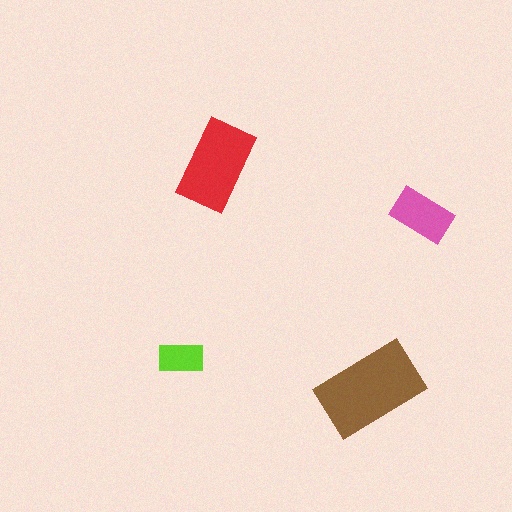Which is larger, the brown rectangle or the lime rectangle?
The brown one.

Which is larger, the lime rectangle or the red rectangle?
The red one.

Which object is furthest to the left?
The lime rectangle is leftmost.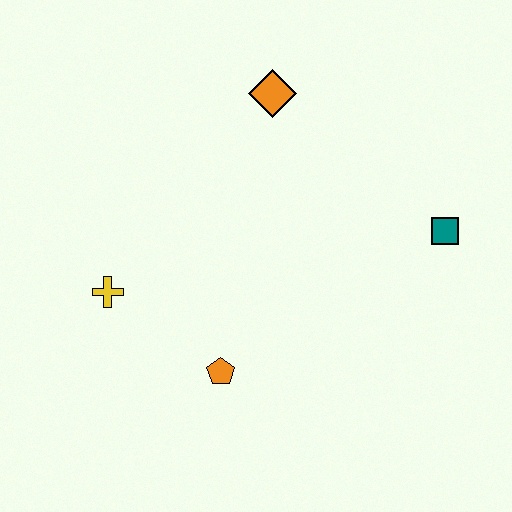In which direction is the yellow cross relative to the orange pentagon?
The yellow cross is to the left of the orange pentagon.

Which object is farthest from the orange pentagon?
The orange diamond is farthest from the orange pentagon.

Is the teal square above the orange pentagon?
Yes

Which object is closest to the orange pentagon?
The yellow cross is closest to the orange pentagon.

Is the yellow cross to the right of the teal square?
No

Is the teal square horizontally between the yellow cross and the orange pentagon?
No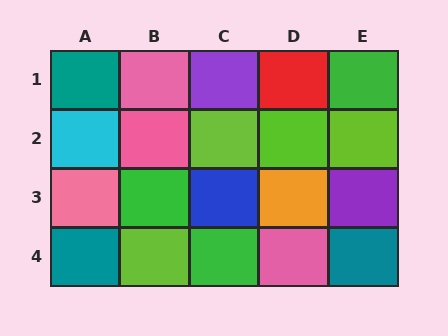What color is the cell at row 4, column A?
Teal.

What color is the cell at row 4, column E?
Teal.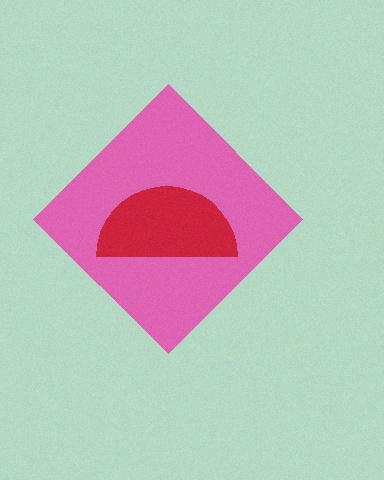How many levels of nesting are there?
2.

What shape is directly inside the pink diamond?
The red semicircle.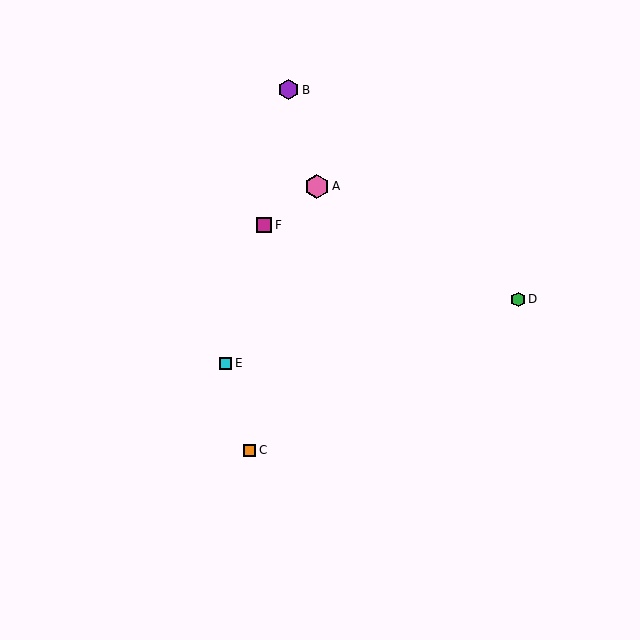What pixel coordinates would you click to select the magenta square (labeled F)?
Click at (264, 225) to select the magenta square F.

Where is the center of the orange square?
The center of the orange square is at (250, 450).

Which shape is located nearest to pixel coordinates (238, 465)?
The orange square (labeled C) at (250, 450) is nearest to that location.